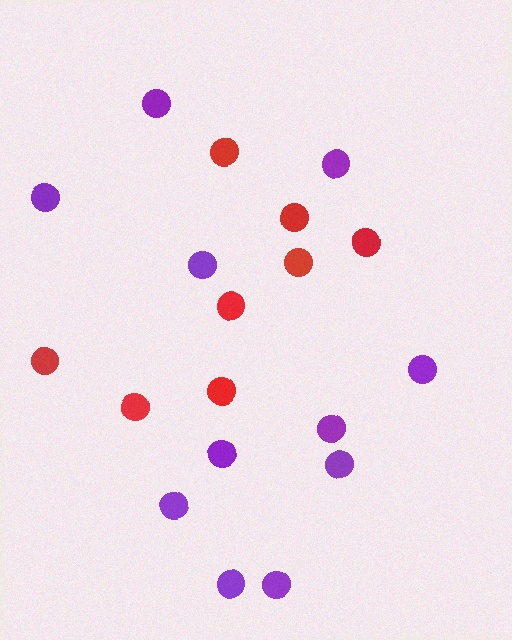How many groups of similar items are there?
There are 2 groups: one group of purple circles (11) and one group of red circles (8).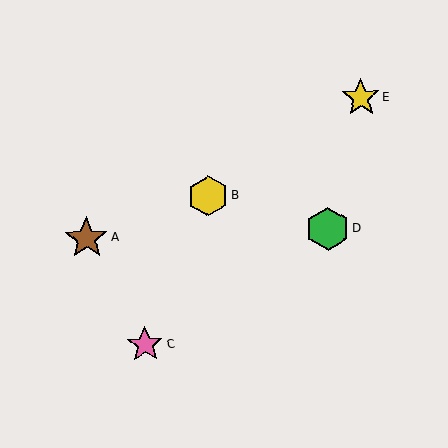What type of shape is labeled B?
Shape B is a yellow hexagon.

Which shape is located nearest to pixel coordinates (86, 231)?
The brown star (labeled A) at (87, 238) is nearest to that location.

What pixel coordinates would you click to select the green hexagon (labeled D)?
Click at (328, 229) to select the green hexagon D.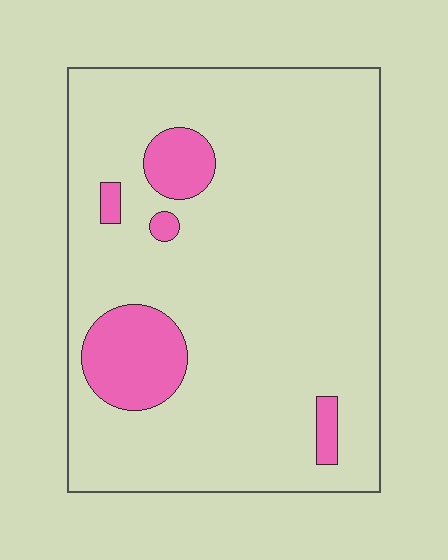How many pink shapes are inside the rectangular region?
5.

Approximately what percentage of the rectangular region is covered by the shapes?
Approximately 10%.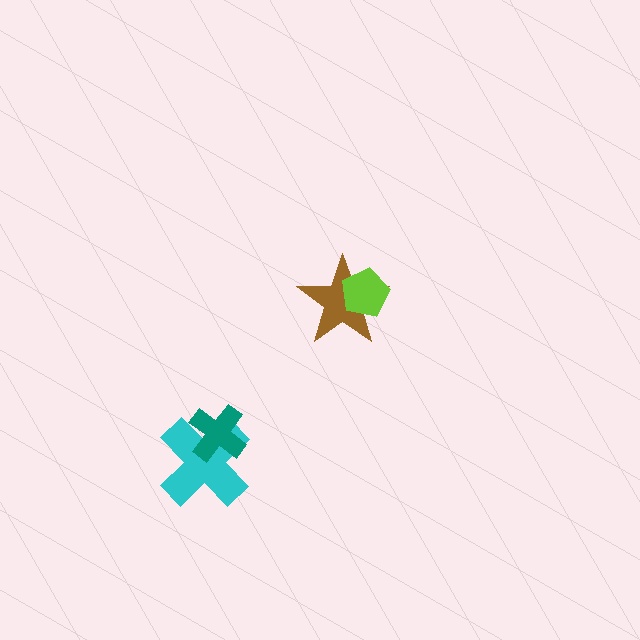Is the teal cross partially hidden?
No, no other shape covers it.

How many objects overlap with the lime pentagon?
1 object overlaps with the lime pentagon.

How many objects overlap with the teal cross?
1 object overlaps with the teal cross.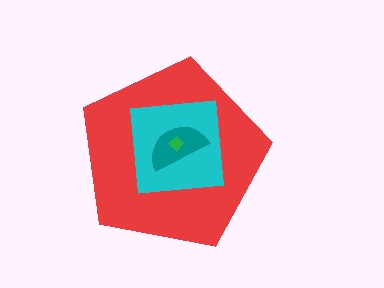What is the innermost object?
The green diamond.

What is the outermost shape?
The red pentagon.